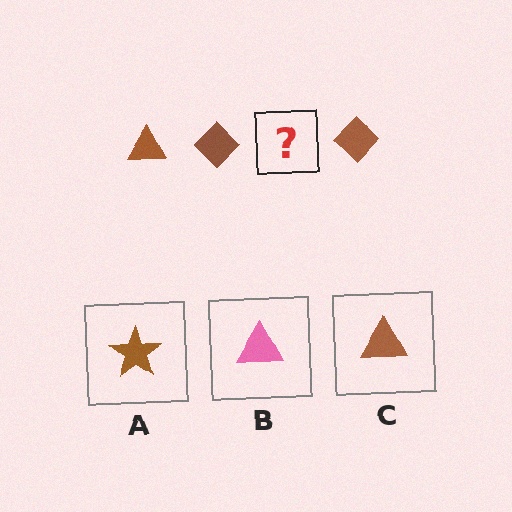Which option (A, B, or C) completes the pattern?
C.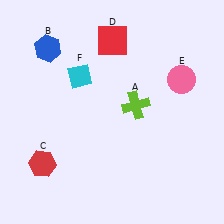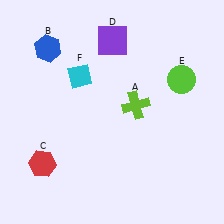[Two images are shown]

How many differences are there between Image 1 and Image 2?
There are 2 differences between the two images.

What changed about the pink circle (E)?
In Image 1, E is pink. In Image 2, it changed to lime.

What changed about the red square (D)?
In Image 1, D is red. In Image 2, it changed to purple.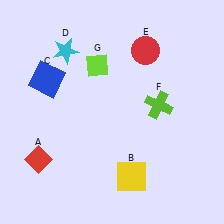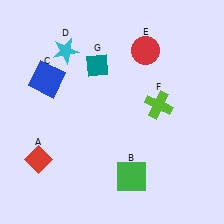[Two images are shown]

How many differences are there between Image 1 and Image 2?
There are 2 differences between the two images.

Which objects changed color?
B changed from yellow to green. G changed from lime to teal.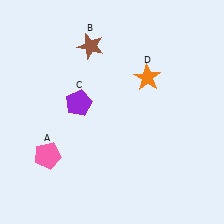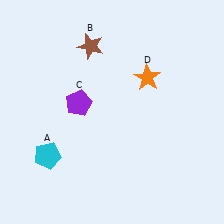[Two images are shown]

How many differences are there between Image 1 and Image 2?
There is 1 difference between the two images.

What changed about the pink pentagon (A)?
In Image 1, A is pink. In Image 2, it changed to cyan.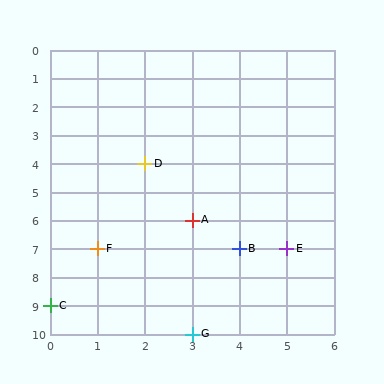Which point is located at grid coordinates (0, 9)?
Point C is at (0, 9).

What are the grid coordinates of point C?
Point C is at grid coordinates (0, 9).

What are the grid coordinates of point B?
Point B is at grid coordinates (4, 7).